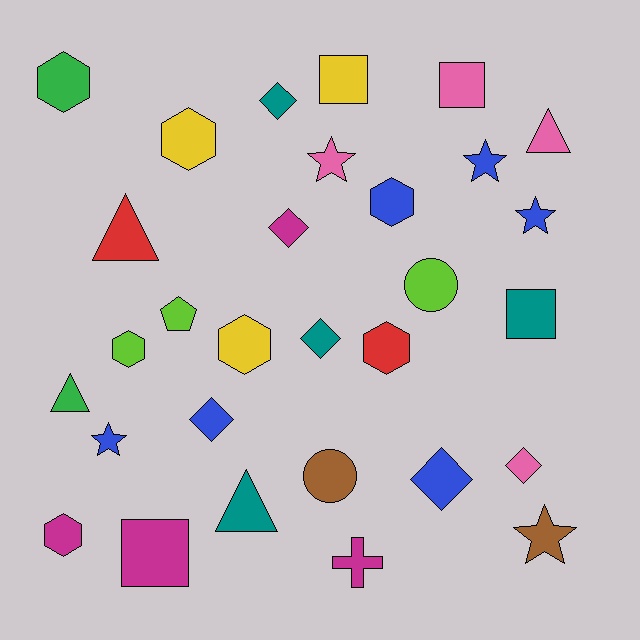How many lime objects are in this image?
There are 3 lime objects.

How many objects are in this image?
There are 30 objects.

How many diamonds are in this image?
There are 6 diamonds.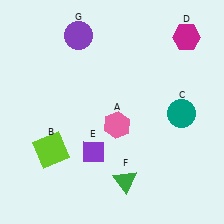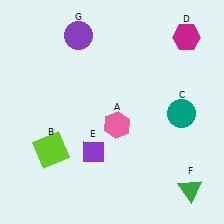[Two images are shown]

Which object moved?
The green triangle (F) moved right.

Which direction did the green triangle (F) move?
The green triangle (F) moved right.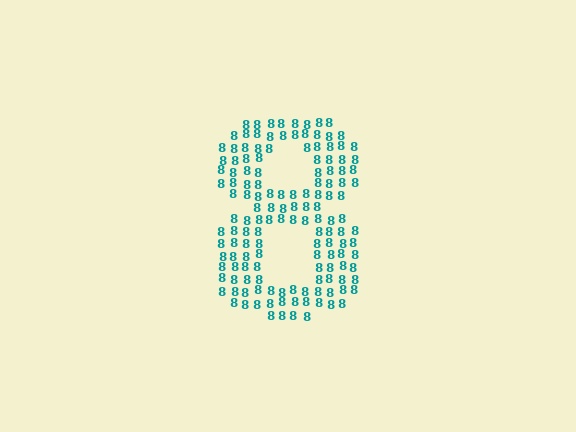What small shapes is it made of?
It is made of small digit 8's.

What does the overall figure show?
The overall figure shows the digit 8.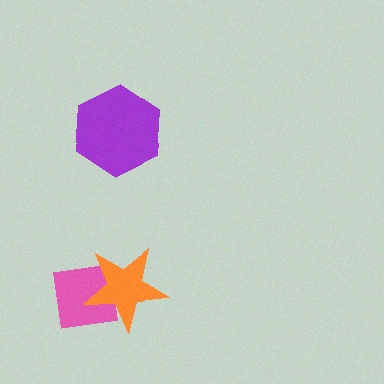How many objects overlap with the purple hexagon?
0 objects overlap with the purple hexagon.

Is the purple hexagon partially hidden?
No, no other shape covers it.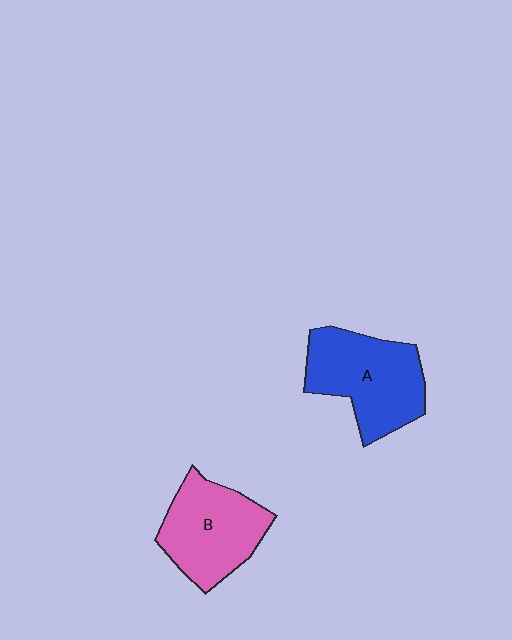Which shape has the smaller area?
Shape B (pink).